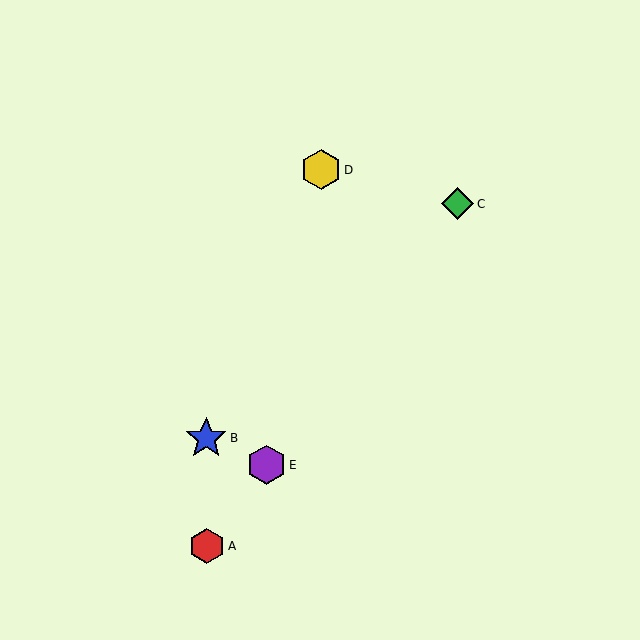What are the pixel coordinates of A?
Object A is at (207, 546).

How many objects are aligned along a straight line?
3 objects (A, C, E) are aligned along a straight line.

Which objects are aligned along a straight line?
Objects A, C, E are aligned along a straight line.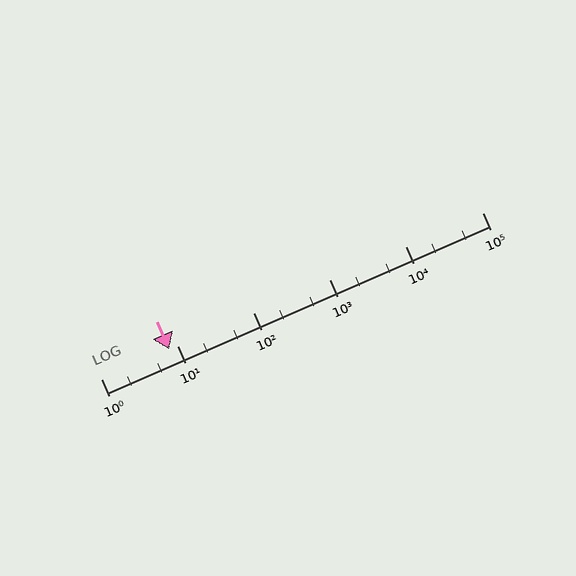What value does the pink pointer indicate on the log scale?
The pointer indicates approximately 7.8.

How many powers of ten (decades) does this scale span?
The scale spans 5 decades, from 1 to 100000.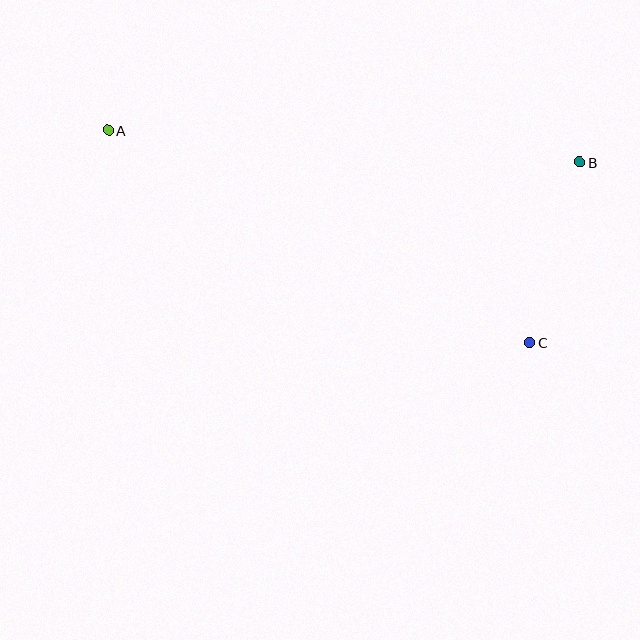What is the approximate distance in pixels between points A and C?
The distance between A and C is approximately 472 pixels.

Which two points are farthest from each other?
Points A and B are farthest from each other.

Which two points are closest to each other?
Points B and C are closest to each other.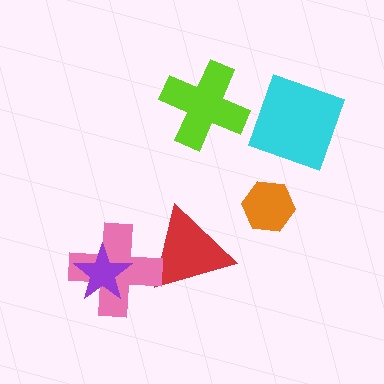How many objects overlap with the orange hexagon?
0 objects overlap with the orange hexagon.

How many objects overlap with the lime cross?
0 objects overlap with the lime cross.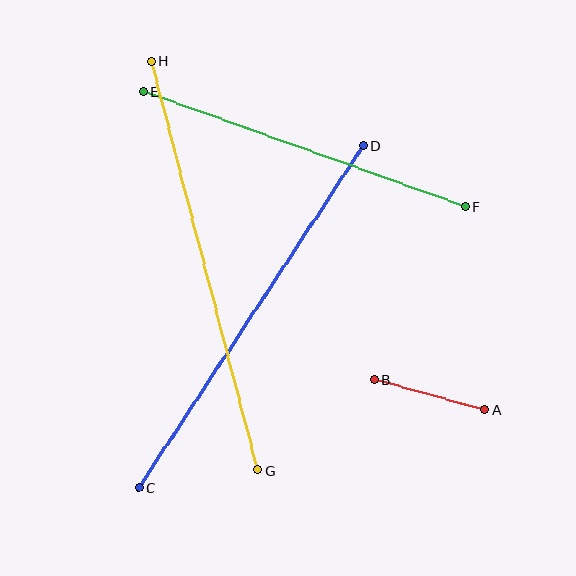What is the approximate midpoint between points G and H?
The midpoint is at approximately (204, 266) pixels.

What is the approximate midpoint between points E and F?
The midpoint is at approximately (304, 149) pixels.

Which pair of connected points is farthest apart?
Points G and H are farthest apart.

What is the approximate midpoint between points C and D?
The midpoint is at approximately (251, 316) pixels.